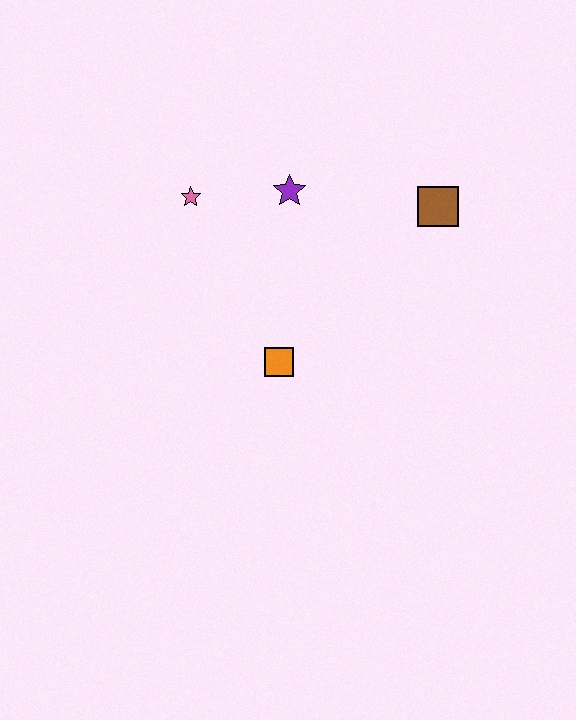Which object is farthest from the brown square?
The pink star is farthest from the brown square.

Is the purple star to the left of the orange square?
No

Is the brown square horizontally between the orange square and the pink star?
No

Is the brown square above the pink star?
No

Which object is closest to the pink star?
The purple star is closest to the pink star.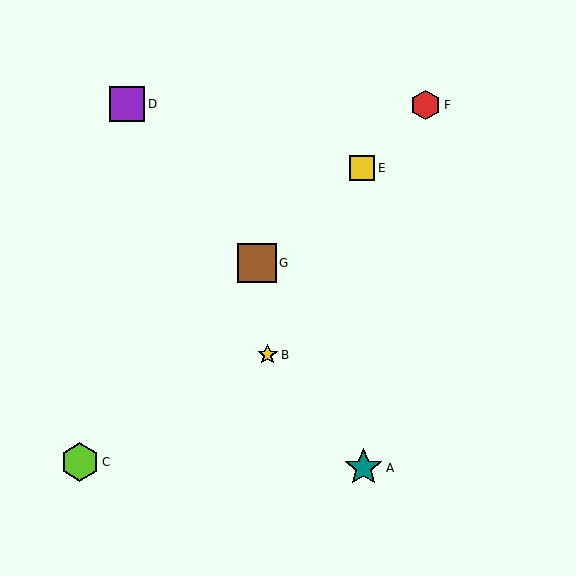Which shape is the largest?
The brown square (labeled G) is the largest.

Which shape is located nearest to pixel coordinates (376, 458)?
The teal star (labeled A) at (364, 468) is nearest to that location.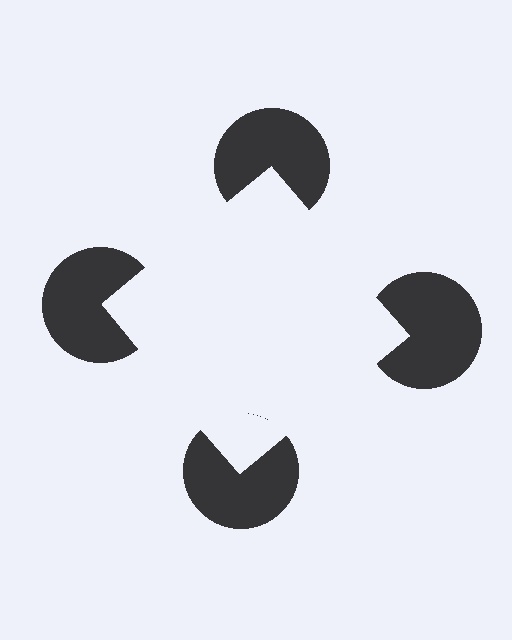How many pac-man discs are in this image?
There are 4 — one at each vertex of the illusory square.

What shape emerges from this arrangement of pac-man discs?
An illusory square — its edges are inferred from the aligned wedge cuts in the pac-man discs, not physically drawn.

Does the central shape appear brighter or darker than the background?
It typically appears slightly brighter than the background, even though no actual brightness change is drawn.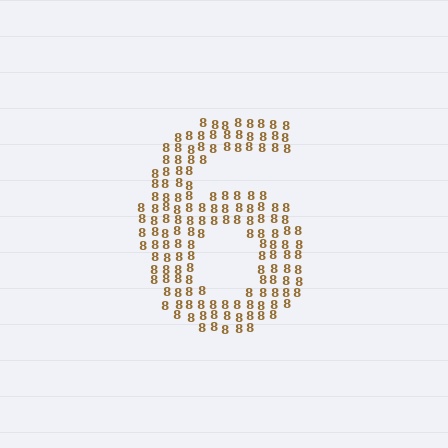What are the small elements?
The small elements are digit 8's.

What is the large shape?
The large shape is the digit 6.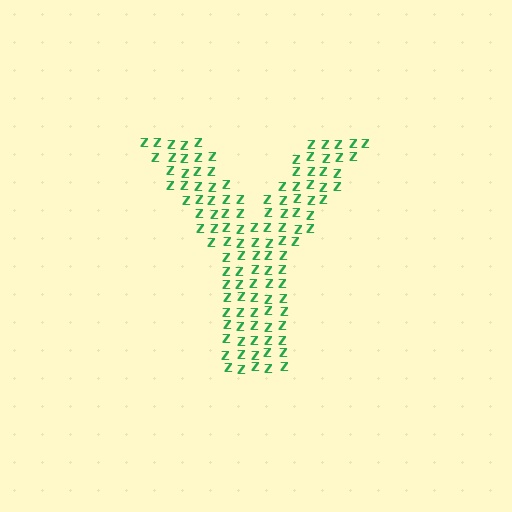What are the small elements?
The small elements are letter Z's.